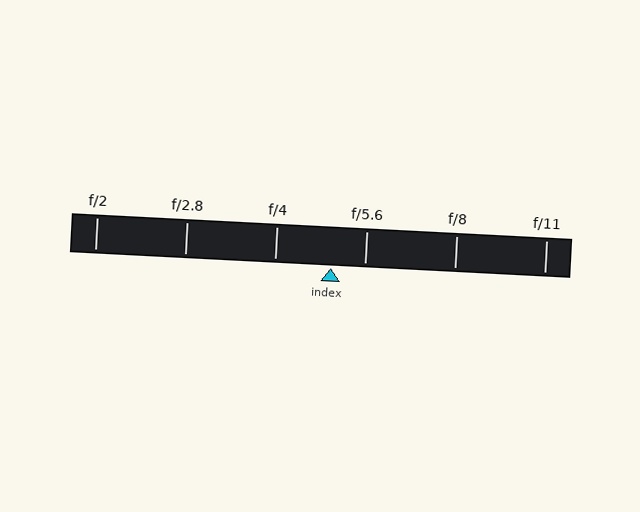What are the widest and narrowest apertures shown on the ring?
The widest aperture shown is f/2 and the narrowest is f/11.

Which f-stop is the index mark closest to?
The index mark is closest to f/5.6.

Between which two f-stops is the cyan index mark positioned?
The index mark is between f/4 and f/5.6.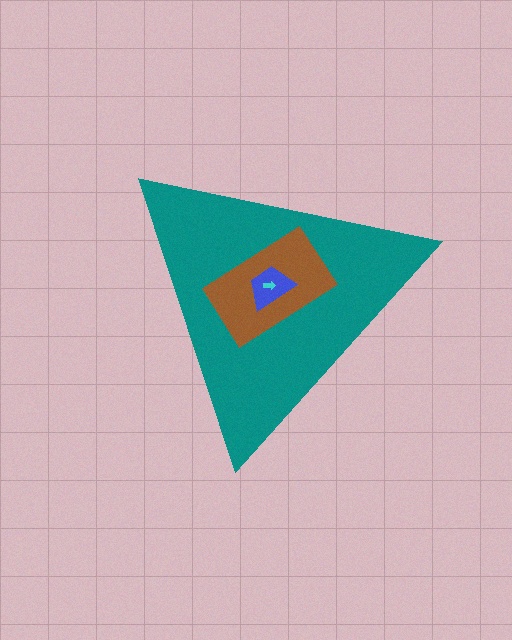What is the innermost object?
The cyan arrow.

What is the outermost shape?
The teal triangle.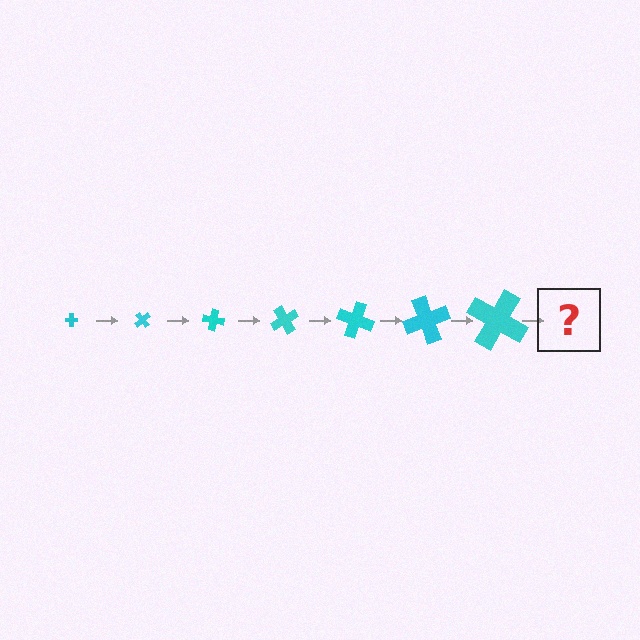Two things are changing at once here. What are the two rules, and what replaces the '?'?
The two rules are that the cross grows larger each step and it rotates 50 degrees each step. The '?' should be a cross, larger than the previous one and rotated 350 degrees from the start.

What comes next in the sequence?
The next element should be a cross, larger than the previous one and rotated 350 degrees from the start.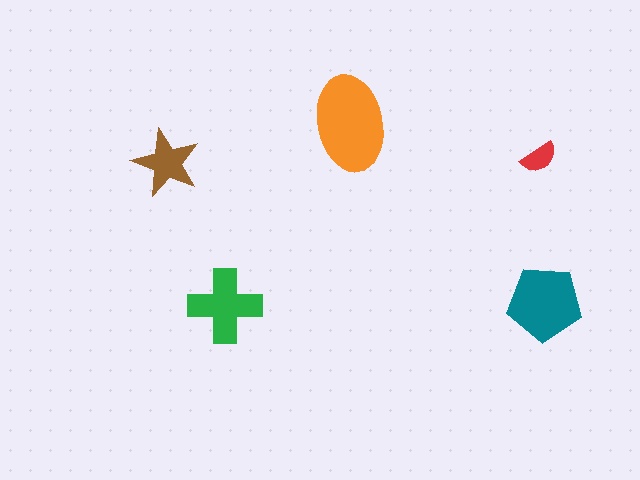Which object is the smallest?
The red semicircle.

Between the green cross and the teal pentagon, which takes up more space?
The teal pentagon.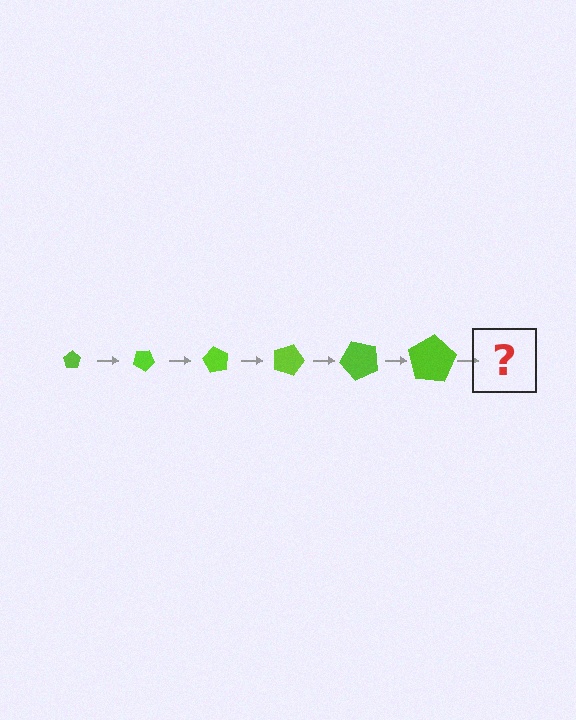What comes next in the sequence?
The next element should be a pentagon, larger than the previous one and rotated 180 degrees from the start.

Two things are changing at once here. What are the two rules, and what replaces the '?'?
The two rules are that the pentagon grows larger each step and it rotates 30 degrees each step. The '?' should be a pentagon, larger than the previous one and rotated 180 degrees from the start.